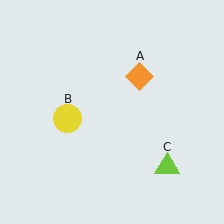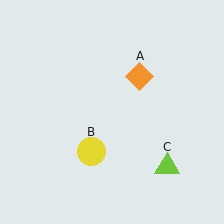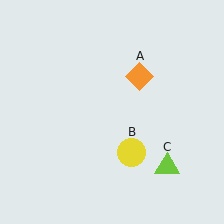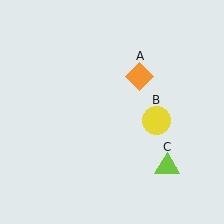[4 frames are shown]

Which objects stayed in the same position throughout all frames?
Orange diamond (object A) and lime triangle (object C) remained stationary.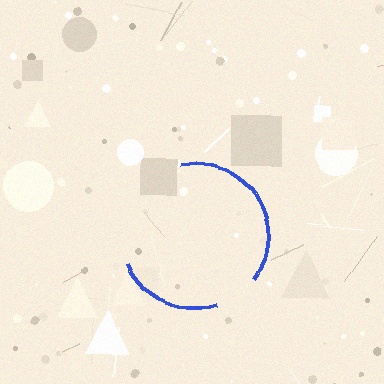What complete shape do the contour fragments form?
The contour fragments form a circle.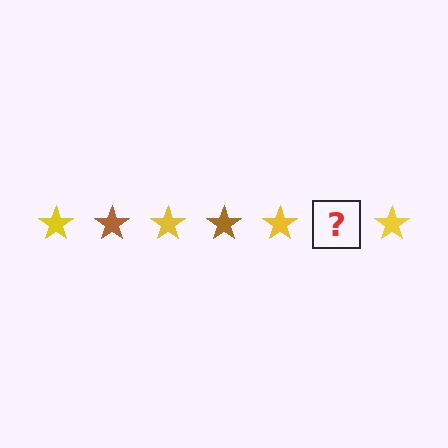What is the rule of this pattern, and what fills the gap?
The rule is that the pattern cycles through yellow, brown stars. The gap should be filled with a brown star.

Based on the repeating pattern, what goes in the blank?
The blank should be a brown star.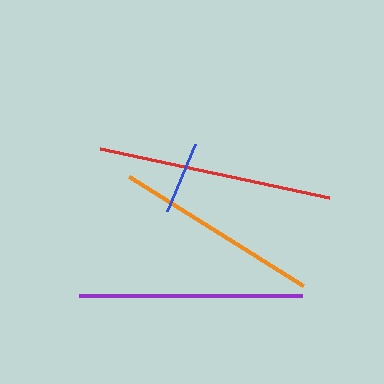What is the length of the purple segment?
The purple segment is approximately 223 pixels long.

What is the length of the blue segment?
The blue segment is approximately 72 pixels long.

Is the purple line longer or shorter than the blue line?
The purple line is longer than the blue line.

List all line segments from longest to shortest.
From longest to shortest: red, purple, orange, blue.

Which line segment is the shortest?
The blue line is the shortest at approximately 72 pixels.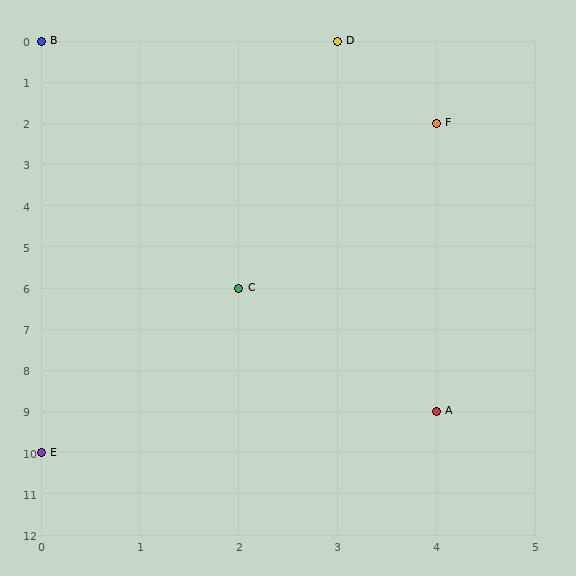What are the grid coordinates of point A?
Point A is at grid coordinates (4, 9).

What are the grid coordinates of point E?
Point E is at grid coordinates (0, 10).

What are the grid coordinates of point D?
Point D is at grid coordinates (3, 0).